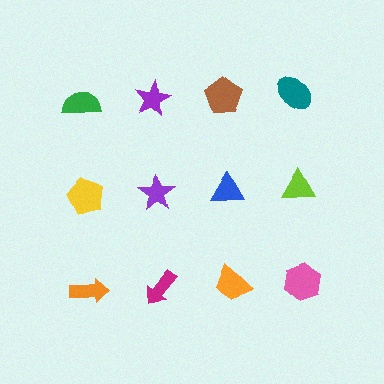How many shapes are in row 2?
4 shapes.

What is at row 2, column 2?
A purple star.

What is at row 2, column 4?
A lime triangle.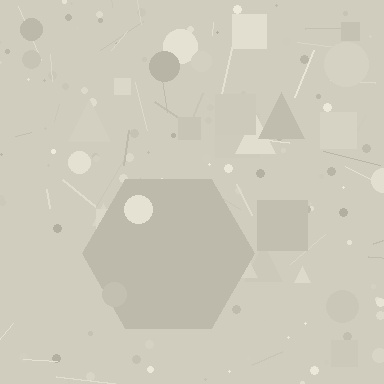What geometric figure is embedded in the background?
A hexagon is embedded in the background.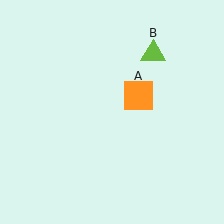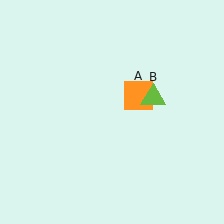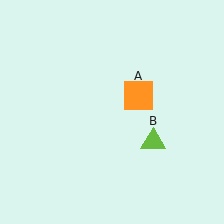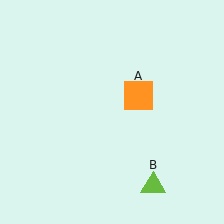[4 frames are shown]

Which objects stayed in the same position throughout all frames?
Orange square (object A) remained stationary.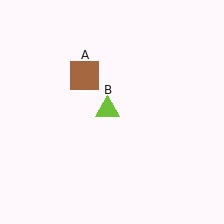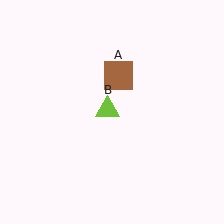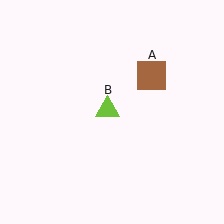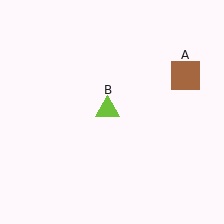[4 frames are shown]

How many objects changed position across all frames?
1 object changed position: brown square (object A).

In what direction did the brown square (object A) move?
The brown square (object A) moved right.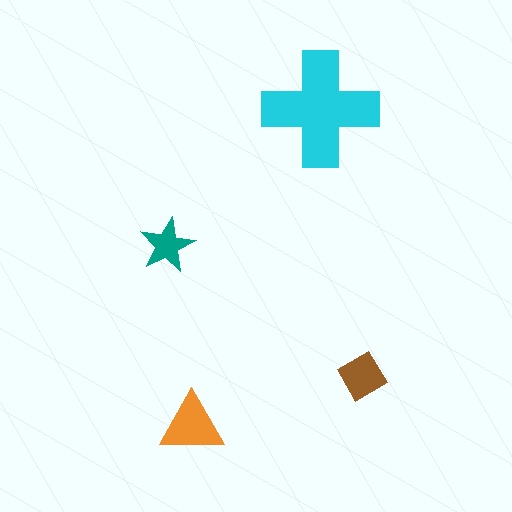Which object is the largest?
The cyan cross.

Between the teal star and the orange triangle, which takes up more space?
The orange triangle.